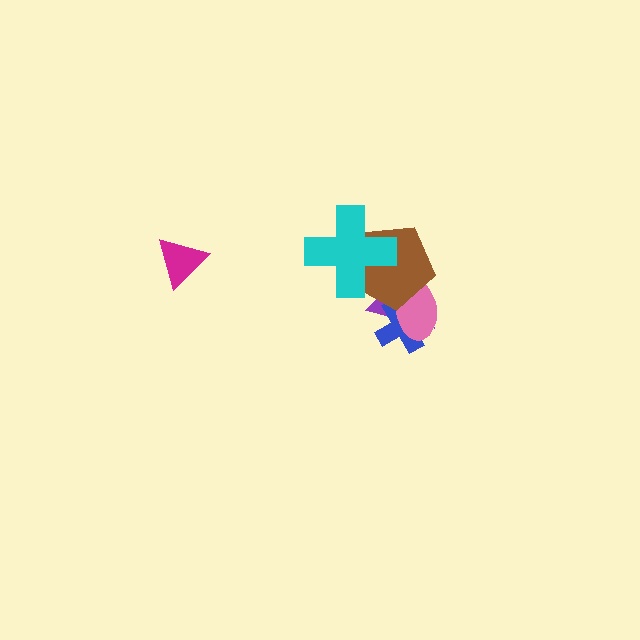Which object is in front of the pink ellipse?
The brown pentagon is in front of the pink ellipse.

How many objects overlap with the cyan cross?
2 objects overlap with the cyan cross.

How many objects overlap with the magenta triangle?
0 objects overlap with the magenta triangle.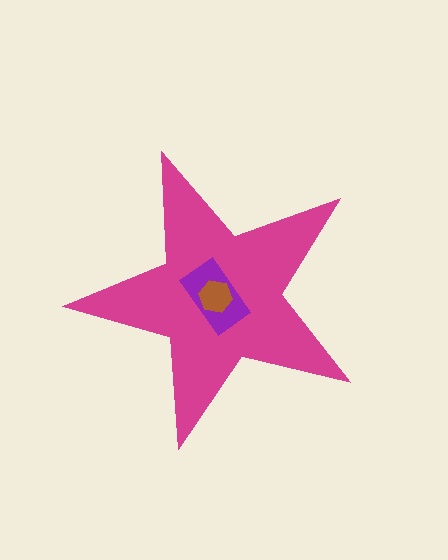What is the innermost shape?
The brown hexagon.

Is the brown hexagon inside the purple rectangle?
Yes.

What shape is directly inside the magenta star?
The purple rectangle.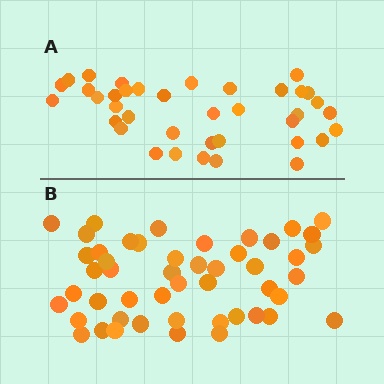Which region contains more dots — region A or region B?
Region B (the bottom region) has more dots.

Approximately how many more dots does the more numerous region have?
Region B has roughly 12 or so more dots than region A.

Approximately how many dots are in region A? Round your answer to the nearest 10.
About 40 dots. (The exact count is 38, which rounds to 40.)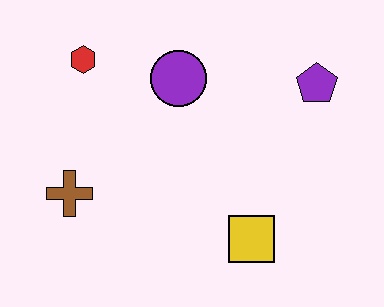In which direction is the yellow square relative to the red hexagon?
The yellow square is below the red hexagon.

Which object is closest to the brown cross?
The red hexagon is closest to the brown cross.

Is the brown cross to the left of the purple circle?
Yes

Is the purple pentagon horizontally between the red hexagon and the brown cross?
No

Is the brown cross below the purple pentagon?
Yes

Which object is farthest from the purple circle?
The yellow square is farthest from the purple circle.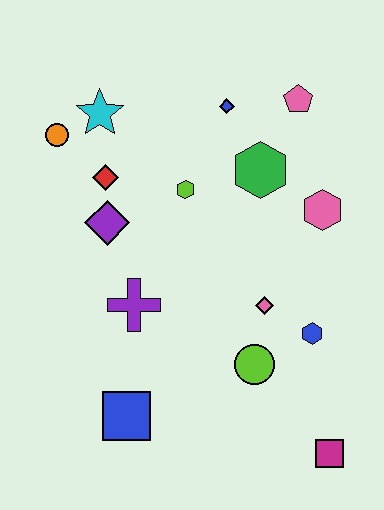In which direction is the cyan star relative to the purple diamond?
The cyan star is above the purple diamond.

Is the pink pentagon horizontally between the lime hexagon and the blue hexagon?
Yes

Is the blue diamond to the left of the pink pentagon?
Yes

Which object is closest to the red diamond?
The purple diamond is closest to the red diamond.